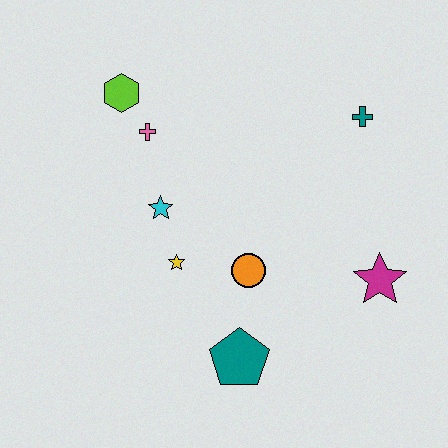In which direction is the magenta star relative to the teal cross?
The magenta star is below the teal cross.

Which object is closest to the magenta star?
The orange circle is closest to the magenta star.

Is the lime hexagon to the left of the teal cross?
Yes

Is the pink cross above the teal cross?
No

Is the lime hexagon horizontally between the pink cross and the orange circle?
No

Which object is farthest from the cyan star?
The magenta star is farthest from the cyan star.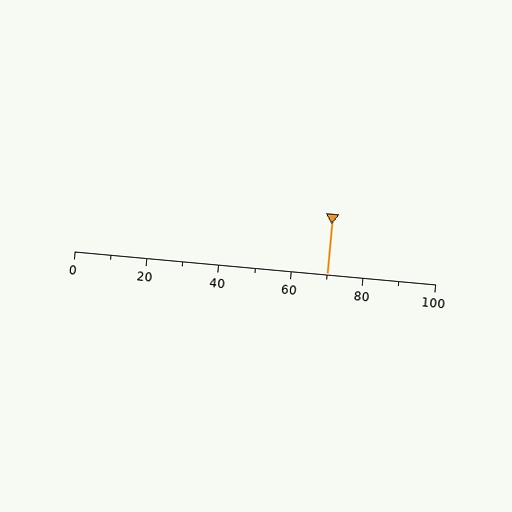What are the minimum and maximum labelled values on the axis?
The axis runs from 0 to 100.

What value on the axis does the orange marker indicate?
The marker indicates approximately 70.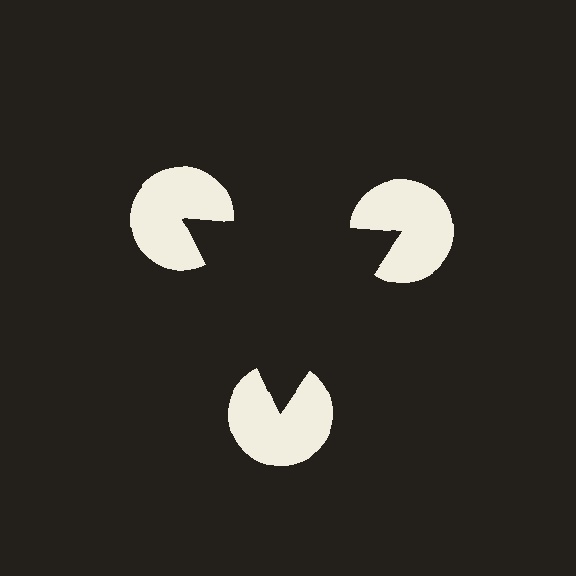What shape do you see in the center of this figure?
An illusory triangle — its edges are inferred from the aligned wedge cuts in the pac-man discs, not physically drawn.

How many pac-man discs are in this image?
There are 3 — one at each vertex of the illusory triangle.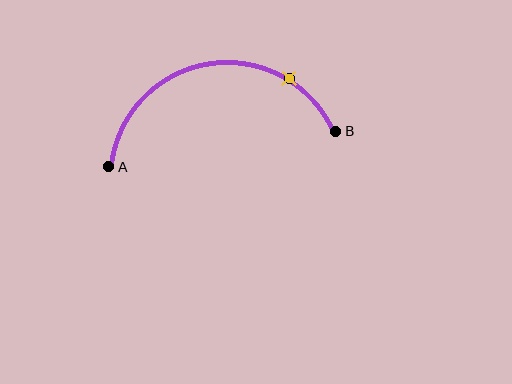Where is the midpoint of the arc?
The arc midpoint is the point on the curve farthest from the straight line joining A and B. It sits above that line.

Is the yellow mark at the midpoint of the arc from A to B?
No. The yellow mark lies on the arc but is closer to endpoint B. The arc midpoint would be at the point on the curve equidistant along the arc from both A and B.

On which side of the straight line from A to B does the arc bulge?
The arc bulges above the straight line connecting A and B.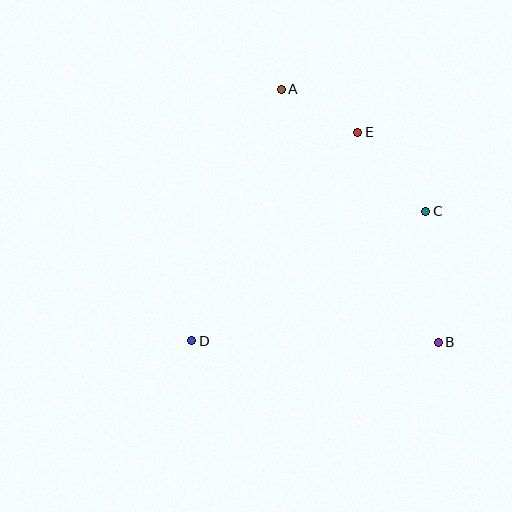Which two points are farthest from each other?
Points A and B are farthest from each other.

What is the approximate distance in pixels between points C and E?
The distance between C and E is approximately 105 pixels.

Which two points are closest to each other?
Points A and E are closest to each other.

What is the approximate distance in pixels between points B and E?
The distance between B and E is approximately 225 pixels.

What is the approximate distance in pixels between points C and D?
The distance between C and D is approximately 268 pixels.